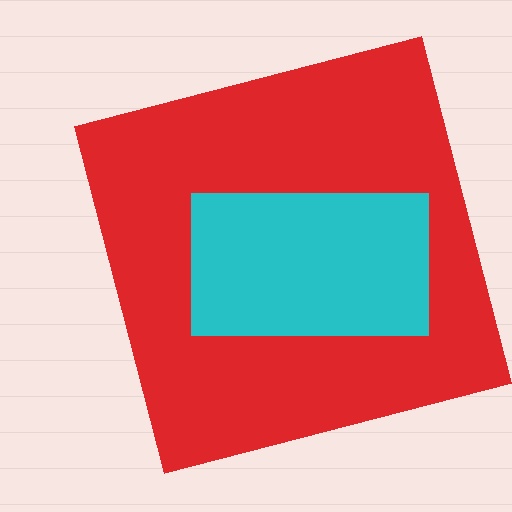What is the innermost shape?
The cyan rectangle.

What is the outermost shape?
The red square.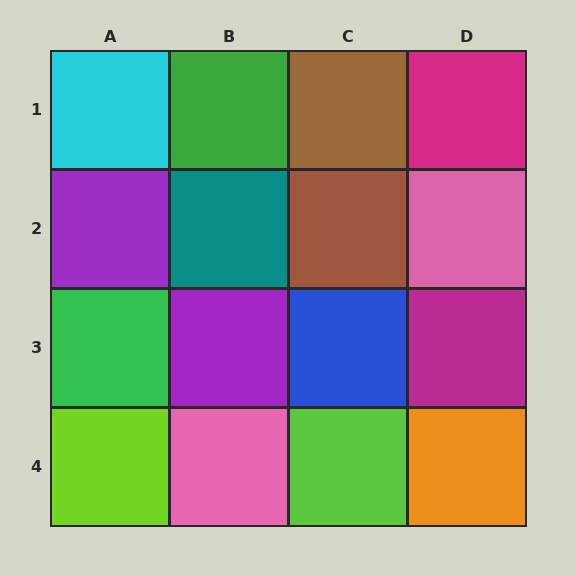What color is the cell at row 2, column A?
Purple.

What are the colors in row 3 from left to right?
Green, purple, blue, magenta.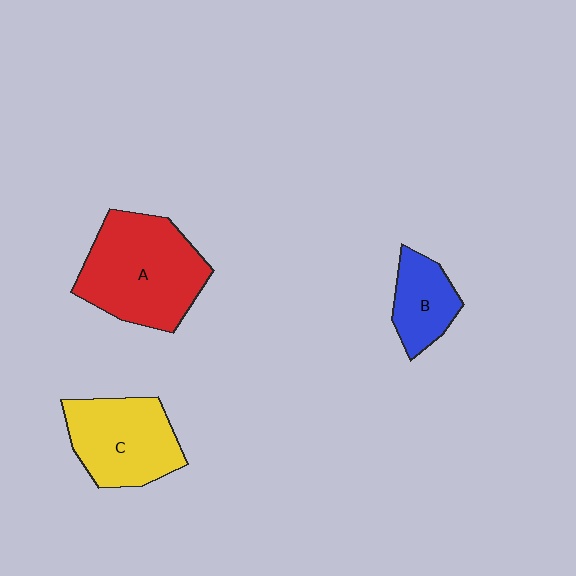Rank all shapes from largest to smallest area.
From largest to smallest: A (red), C (yellow), B (blue).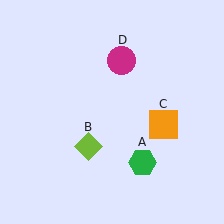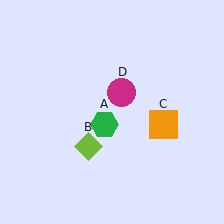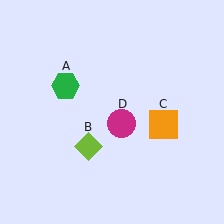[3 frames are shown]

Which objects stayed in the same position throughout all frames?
Lime diamond (object B) and orange square (object C) remained stationary.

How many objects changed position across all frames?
2 objects changed position: green hexagon (object A), magenta circle (object D).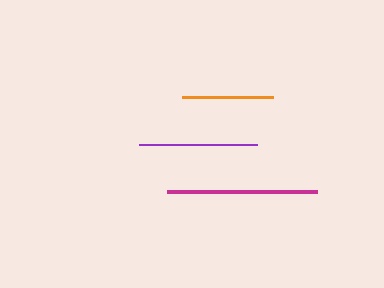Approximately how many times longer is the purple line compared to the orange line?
The purple line is approximately 1.3 times the length of the orange line.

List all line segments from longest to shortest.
From longest to shortest: magenta, purple, orange.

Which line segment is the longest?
The magenta line is the longest at approximately 150 pixels.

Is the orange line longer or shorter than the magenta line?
The magenta line is longer than the orange line.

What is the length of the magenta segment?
The magenta segment is approximately 150 pixels long.